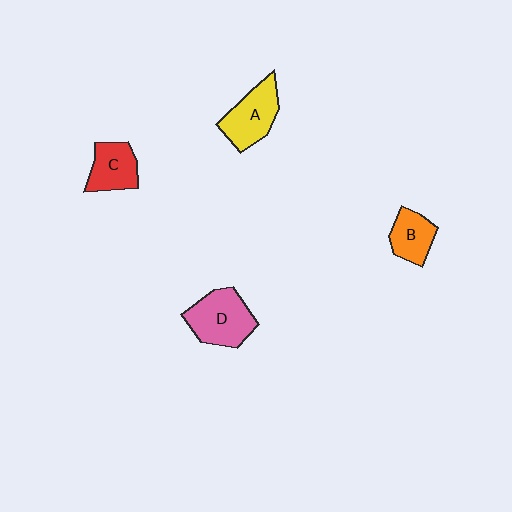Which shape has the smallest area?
Shape B (orange).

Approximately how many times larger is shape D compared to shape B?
Approximately 1.6 times.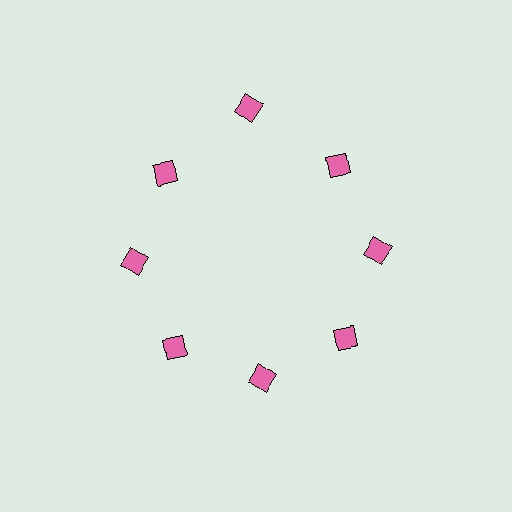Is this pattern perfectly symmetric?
No. The 8 pink squares are arranged in a ring, but one element near the 12 o'clock position is pushed outward from the center, breaking the 8-fold rotational symmetry.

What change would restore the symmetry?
The symmetry would be restored by moving it inward, back onto the ring so that all 8 squares sit at equal angles and equal distance from the center.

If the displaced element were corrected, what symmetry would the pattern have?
It would have 8-fold rotational symmetry — the pattern would map onto itself every 45 degrees.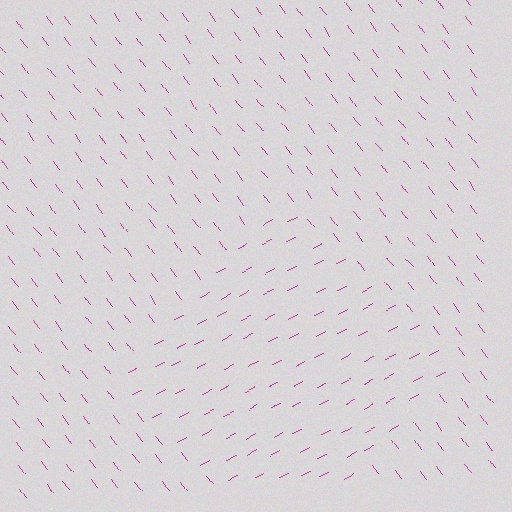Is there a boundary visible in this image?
Yes, there is a texture boundary formed by a change in line orientation.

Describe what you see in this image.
The image is filled with small magenta line segments. A diamond region in the image has lines oriented differently from the surrounding lines, creating a visible texture boundary.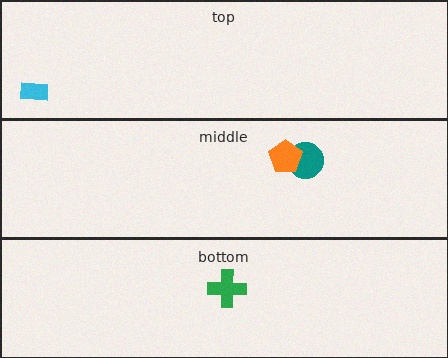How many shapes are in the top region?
1.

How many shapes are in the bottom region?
1.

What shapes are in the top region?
The cyan rectangle.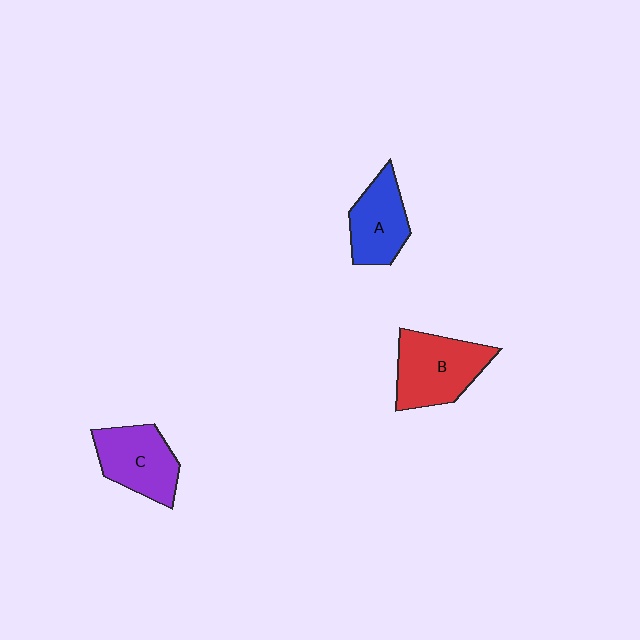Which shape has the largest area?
Shape B (red).